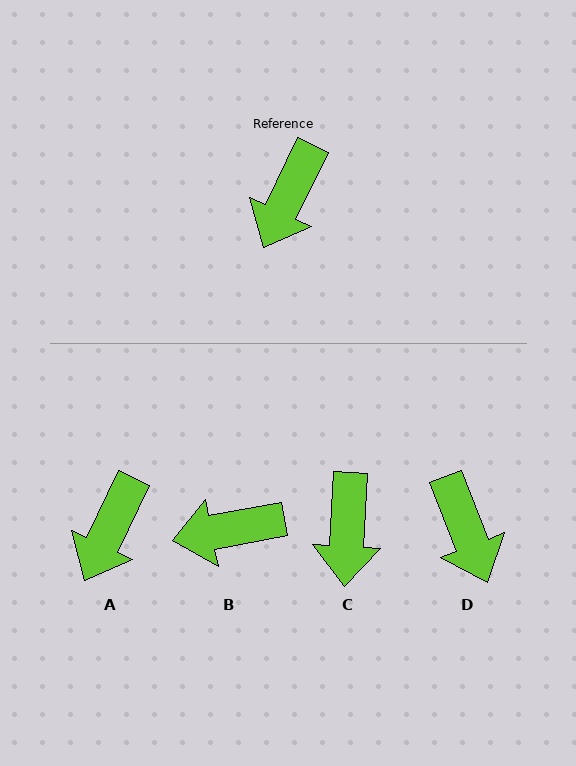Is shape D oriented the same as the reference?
No, it is off by about 47 degrees.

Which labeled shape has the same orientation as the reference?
A.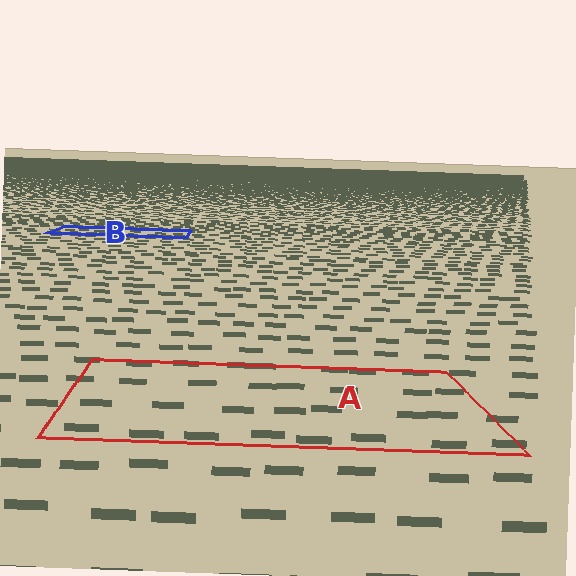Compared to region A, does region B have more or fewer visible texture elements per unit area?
Region B has more texture elements per unit area — they are packed more densely because it is farther away.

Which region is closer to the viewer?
Region A is closer. The texture elements there are larger and more spread out.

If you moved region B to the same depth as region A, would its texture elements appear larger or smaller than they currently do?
They would appear larger. At a closer depth, the same texture elements are projected at a bigger on-screen size.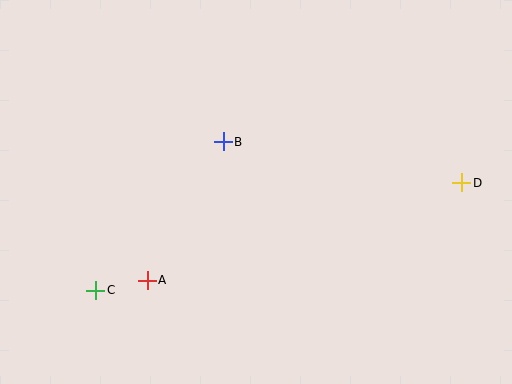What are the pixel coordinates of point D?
Point D is at (462, 183).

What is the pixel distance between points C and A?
The distance between C and A is 52 pixels.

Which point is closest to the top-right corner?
Point D is closest to the top-right corner.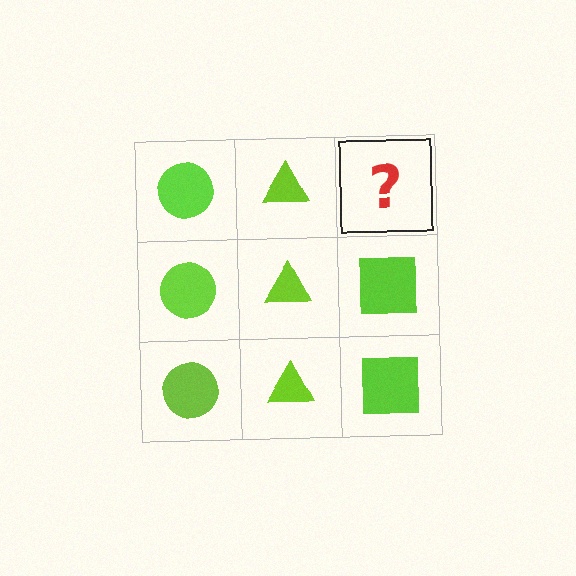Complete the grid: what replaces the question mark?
The question mark should be replaced with a lime square.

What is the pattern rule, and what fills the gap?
The rule is that each column has a consistent shape. The gap should be filled with a lime square.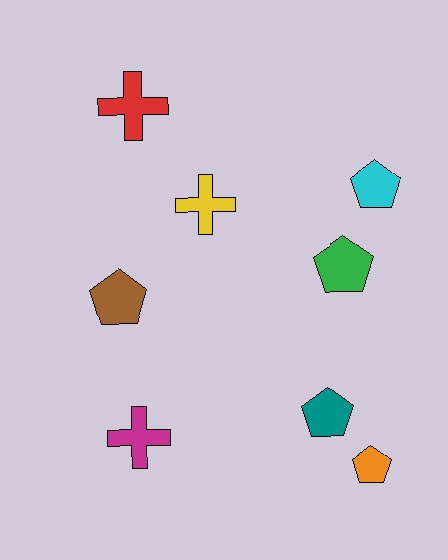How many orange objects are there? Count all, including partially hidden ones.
There is 1 orange object.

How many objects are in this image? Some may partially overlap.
There are 8 objects.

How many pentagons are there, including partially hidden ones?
There are 5 pentagons.